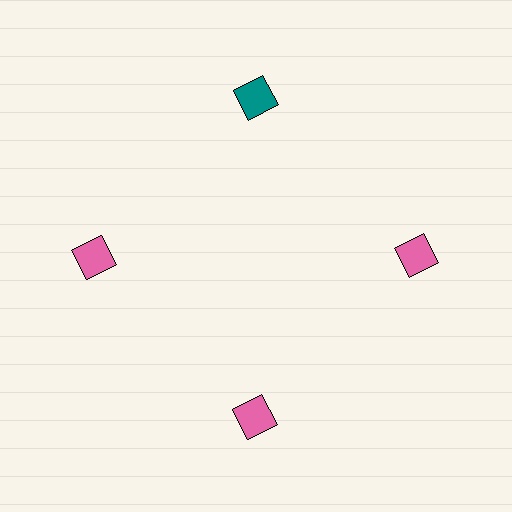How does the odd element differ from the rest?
It has a different color: teal instead of pink.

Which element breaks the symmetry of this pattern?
The teal diamond at roughly the 12 o'clock position breaks the symmetry. All other shapes are pink diamonds.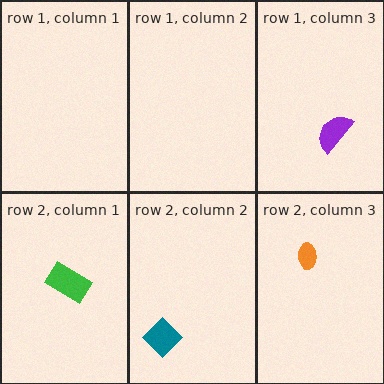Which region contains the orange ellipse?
The row 2, column 3 region.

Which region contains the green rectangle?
The row 2, column 1 region.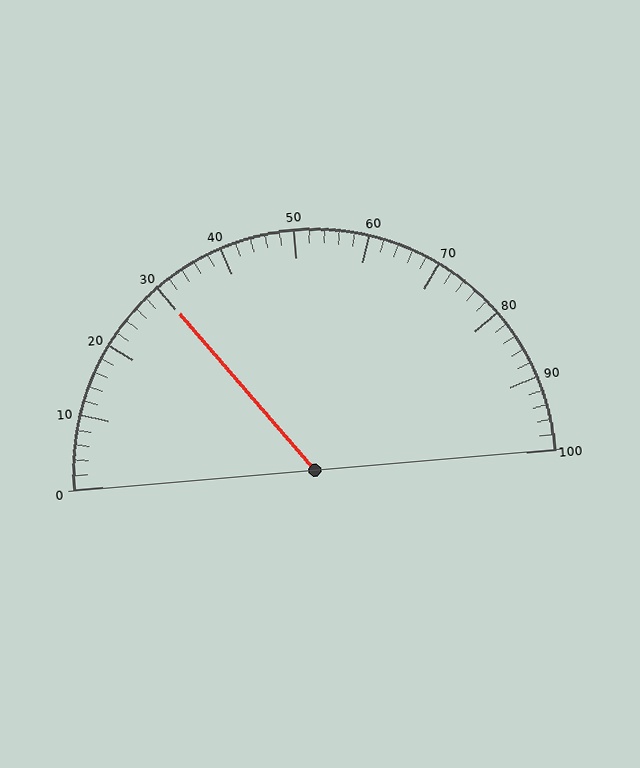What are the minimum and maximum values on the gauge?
The gauge ranges from 0 to 100.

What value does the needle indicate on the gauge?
The needle indicates approximately 30.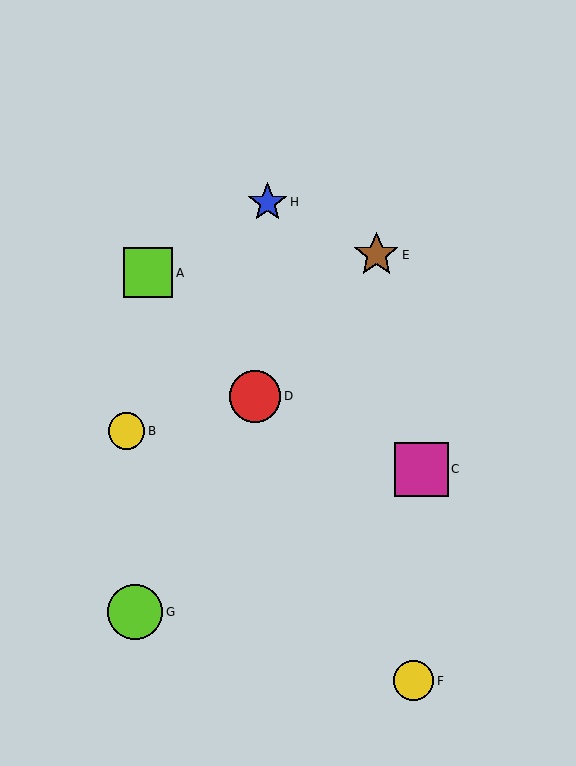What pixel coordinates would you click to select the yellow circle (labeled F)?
Click at (414, 681) to select the yellow circle F.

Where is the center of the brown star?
The center of the brown star is at (376, 255).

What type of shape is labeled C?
Shape C is a magenta square.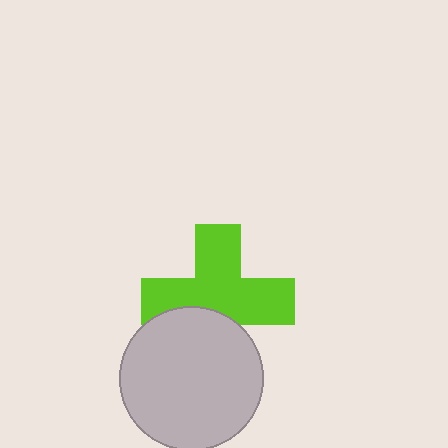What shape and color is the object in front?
The object in front is a light gray circle.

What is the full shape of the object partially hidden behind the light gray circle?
The partially hidden object is a lime cross.